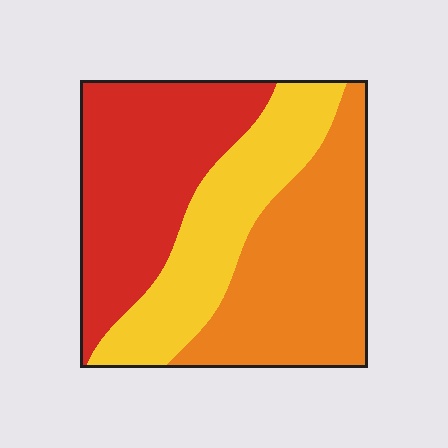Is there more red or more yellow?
Red.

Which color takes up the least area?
Yellow, at roughly 30%.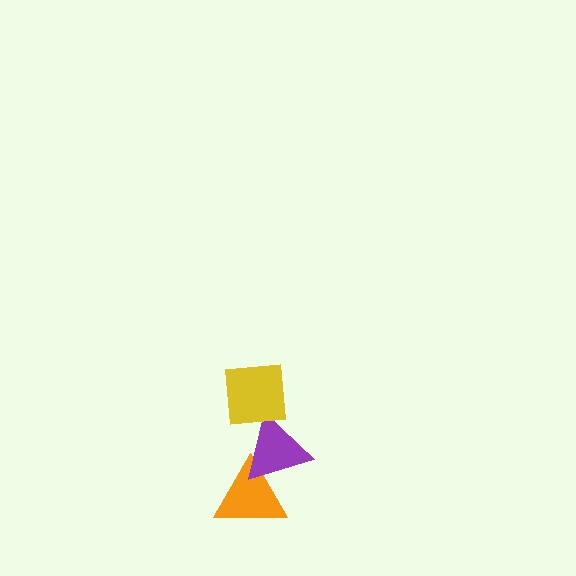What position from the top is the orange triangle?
The orange triangle is 3rd from the top.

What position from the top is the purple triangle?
The purple triangle is 2nd from the top.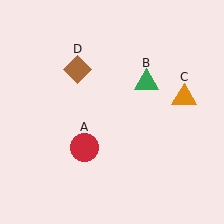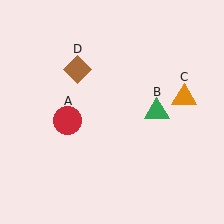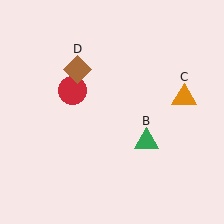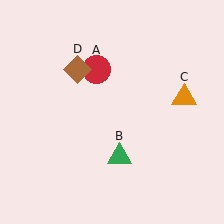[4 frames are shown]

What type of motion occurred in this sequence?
The red circle (object A), green triangle (object B) rotated clockwise around the center of the scene.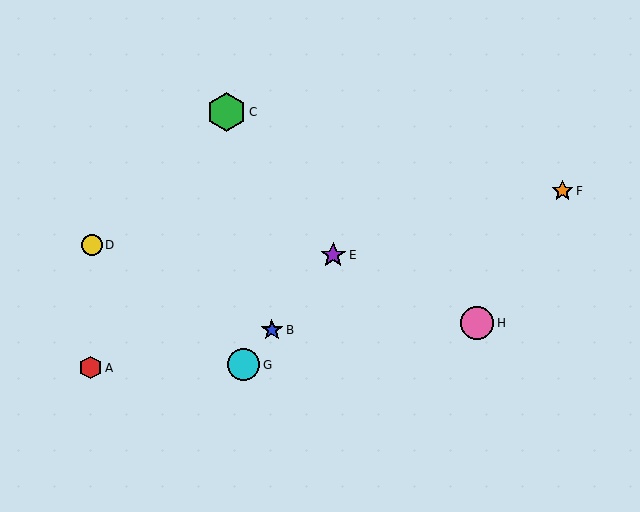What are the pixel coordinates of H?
Object H is at (477, 323).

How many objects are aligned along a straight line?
3 objects (B, E, G) are aligned along a straight line.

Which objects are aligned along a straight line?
Objects B, E, G are aligned along a straight line.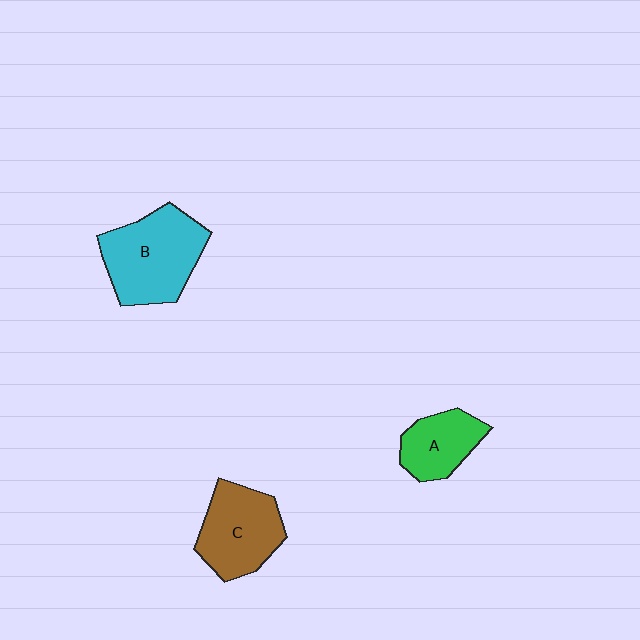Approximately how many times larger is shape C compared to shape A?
Approximately 1.4 times.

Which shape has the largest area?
Shape B (cyan).